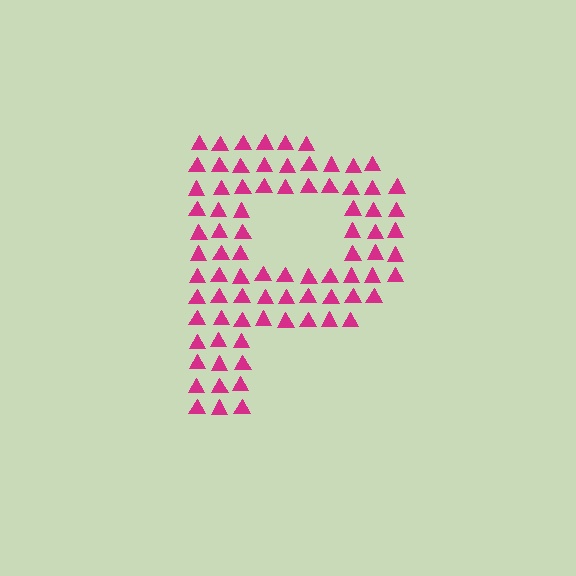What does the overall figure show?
The overall figure shows the letter P.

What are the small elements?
The small elements are triangles.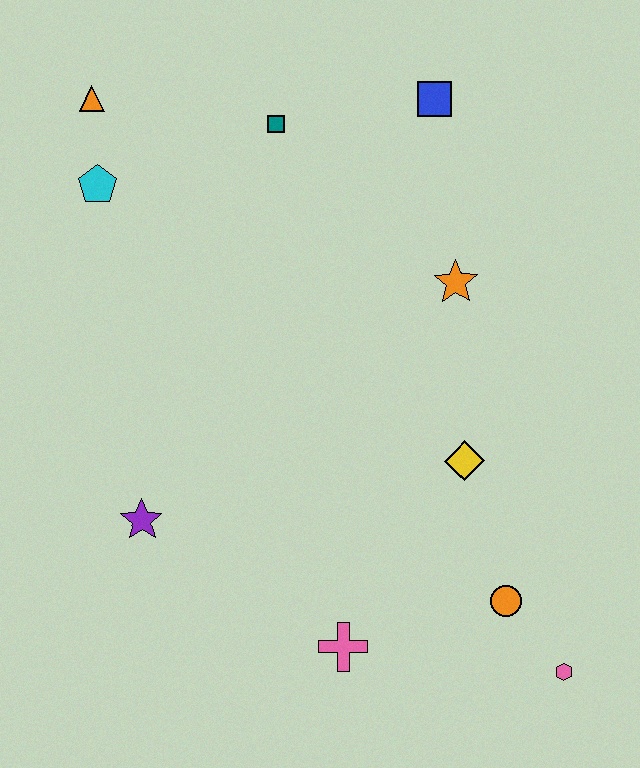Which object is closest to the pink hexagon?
The orange circle is closest to the pink hexagon.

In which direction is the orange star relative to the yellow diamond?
The orange star is above the yellow diamond.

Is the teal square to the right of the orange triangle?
Yes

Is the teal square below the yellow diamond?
No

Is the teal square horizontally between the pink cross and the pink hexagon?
No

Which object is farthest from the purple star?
The blue square is farthest from the purple star.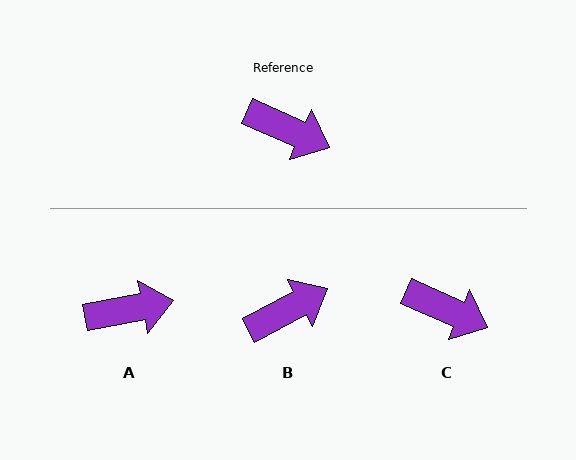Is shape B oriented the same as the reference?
No, it is off by about 52 degrees.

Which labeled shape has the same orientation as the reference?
C.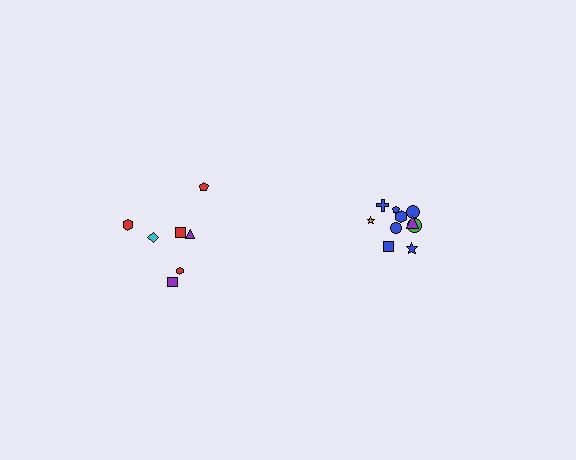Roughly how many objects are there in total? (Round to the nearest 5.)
Roughly 15 objects in total.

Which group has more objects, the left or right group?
The right group.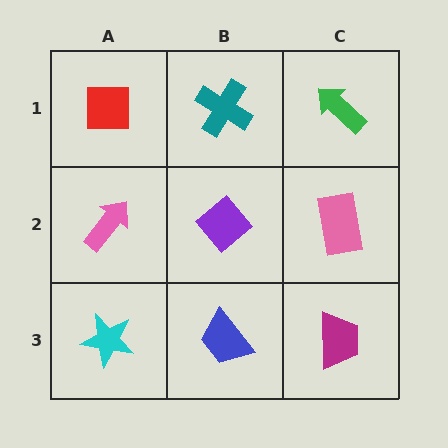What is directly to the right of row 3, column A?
A blue trapezoid.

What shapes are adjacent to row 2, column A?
A red square (row 1, column A), a cyan star (row 3, column A), a purple diamond (row 2, column B).